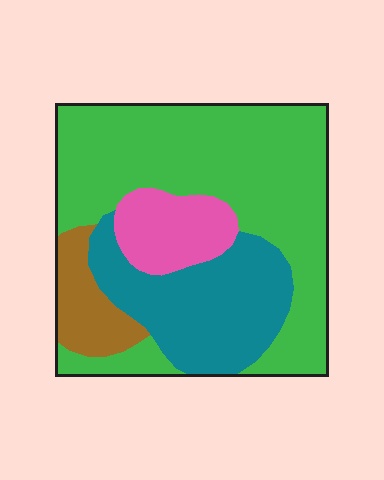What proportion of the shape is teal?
Teal takes up about one quarter (1/4) of the shape.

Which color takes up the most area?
Green, at roughly 55%.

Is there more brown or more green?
Green.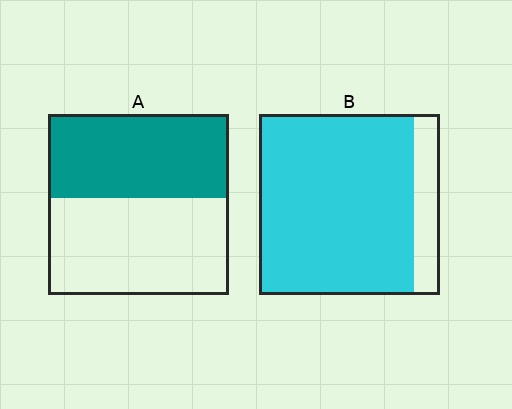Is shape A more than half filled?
Roughly half.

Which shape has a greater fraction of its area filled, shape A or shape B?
Shape B.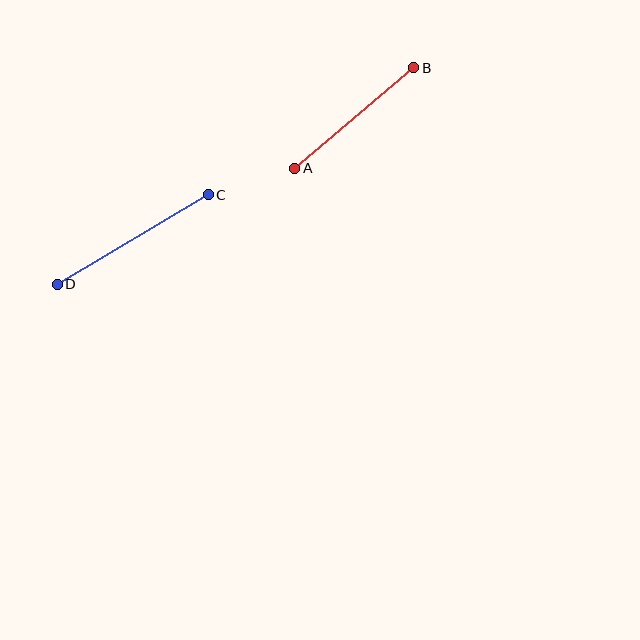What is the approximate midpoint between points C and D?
The midpoint is at approximately (133, 239) pixels.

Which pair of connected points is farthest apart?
Points C and D are farthest apart.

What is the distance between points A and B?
The distance is approximately 156 pixels.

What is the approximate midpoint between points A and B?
The midpoint is at approximately (354, 118) pixels.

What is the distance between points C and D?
The distance is approximately 175 pixels.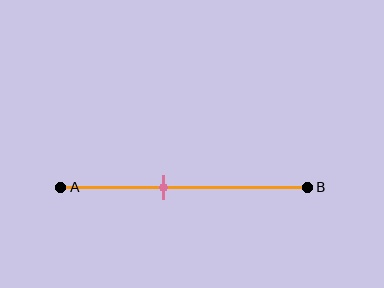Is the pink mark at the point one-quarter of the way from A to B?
No, the mark is at about 40% from A, not at the 25% one-quarter point.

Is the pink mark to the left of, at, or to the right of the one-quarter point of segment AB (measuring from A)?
The pink mark is to the right of the one-quarter point of segment AB.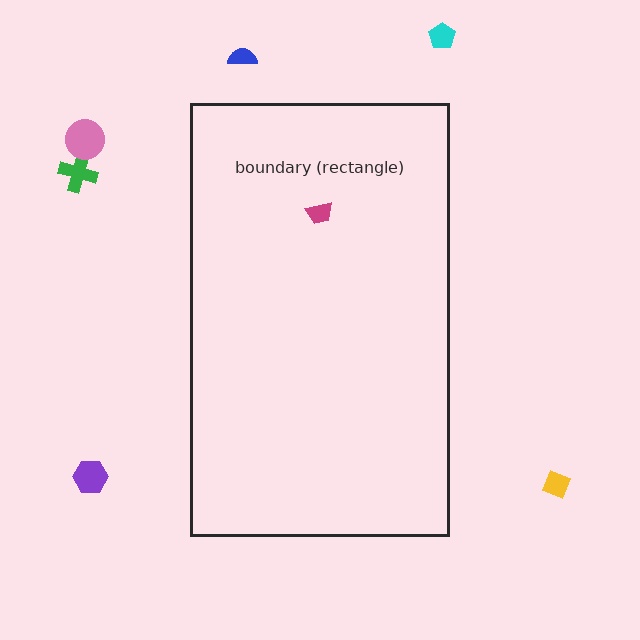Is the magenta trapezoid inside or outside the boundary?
Inside.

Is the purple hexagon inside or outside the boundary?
Outside.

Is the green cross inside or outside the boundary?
Outside.